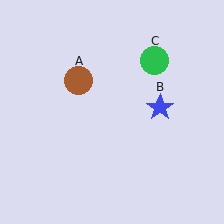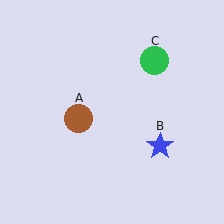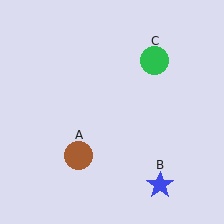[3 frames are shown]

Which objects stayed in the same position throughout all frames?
Green circle (object C) remained stationary.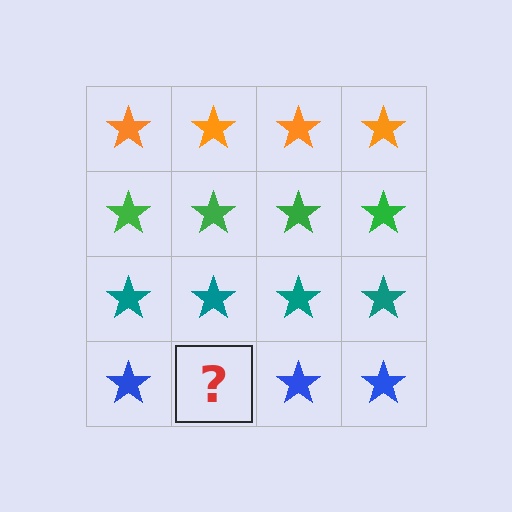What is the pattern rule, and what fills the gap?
The rule is that each row has a consistent color. The gap should be filled with a blue star.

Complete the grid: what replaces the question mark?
The question mark should be replaced with a blue star.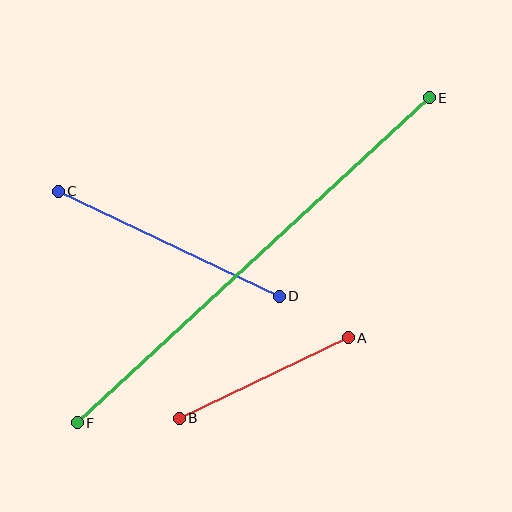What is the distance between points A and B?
The distance is approximately 187 pixels.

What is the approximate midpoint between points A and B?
The midpoint is at approximately (264, 378) pixels.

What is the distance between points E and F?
The distance is approximately 479 pixels.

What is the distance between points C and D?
The distance is approximately 245 pixels.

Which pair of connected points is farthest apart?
Points E and F are farthest apart.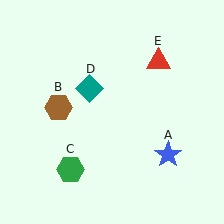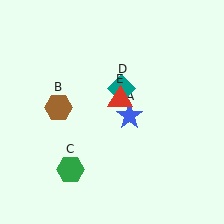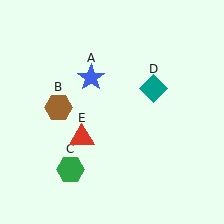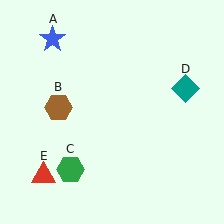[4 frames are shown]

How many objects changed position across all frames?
3 objects changed position: blue star (object A), teal diamond (object D), red triangle (object E).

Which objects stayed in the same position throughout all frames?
Brown hexagon (object B) and green hexagon (object C) remained stationary.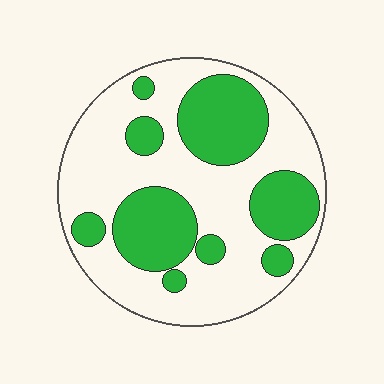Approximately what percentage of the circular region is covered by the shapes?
Approximately 35%.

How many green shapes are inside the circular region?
9.